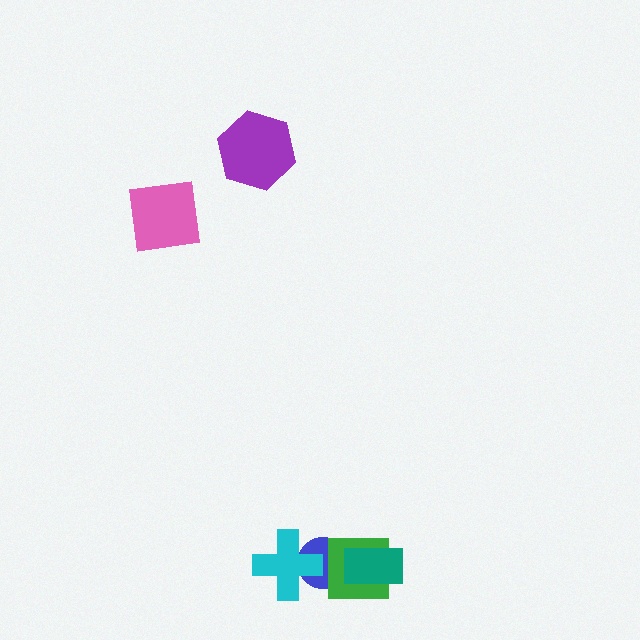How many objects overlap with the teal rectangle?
1 object overlaps with the teal rectangle.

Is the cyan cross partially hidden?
No, no other shape covers it.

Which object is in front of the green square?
The teal rectangle is in front of the green square.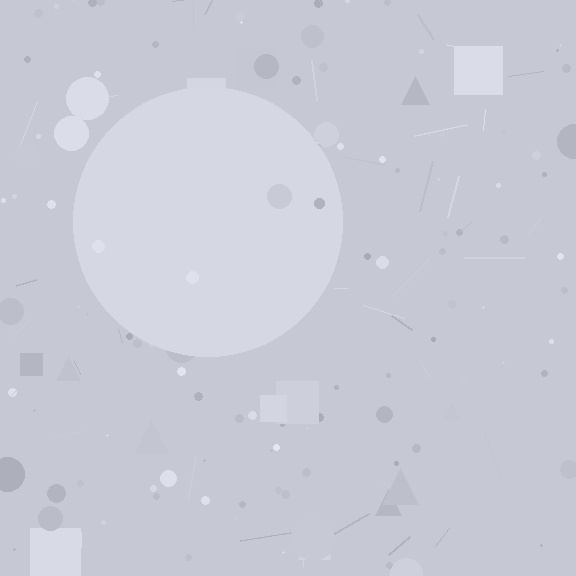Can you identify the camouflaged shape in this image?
The camouflaged shape is a circle.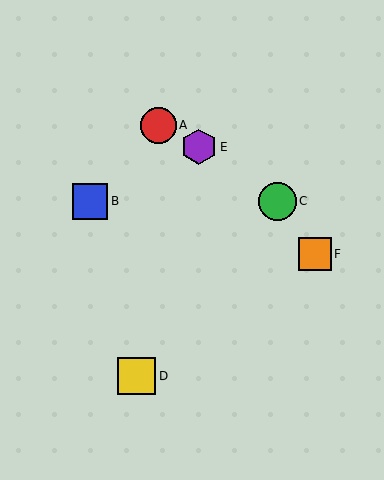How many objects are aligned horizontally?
2 objects (B, C) are aligned horizontally.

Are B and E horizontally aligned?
No, B is at y≈201 and E is at y≈147.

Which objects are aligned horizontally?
Objects B, C are aligned horizontally.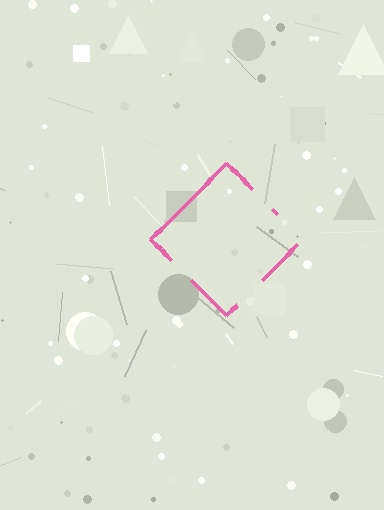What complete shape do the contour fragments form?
The contour fragments form a diamond.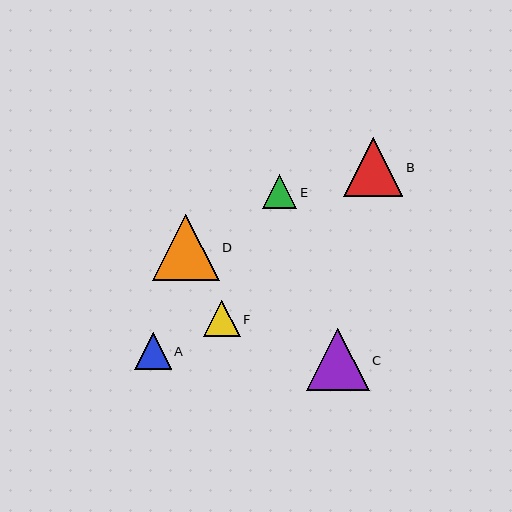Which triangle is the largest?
Triangle D is the largest with a size of approximately 67 pixels.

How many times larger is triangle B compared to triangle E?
Triangle B is approximately 1.8 times the size of triangle E.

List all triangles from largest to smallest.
From largest to smallest: D, C, B, F, A, E.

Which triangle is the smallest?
Triangle E is the smallest with a size of approximately 34 pixels.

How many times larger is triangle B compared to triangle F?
Triangle B is approximately 1.6 times the size of triangle F.